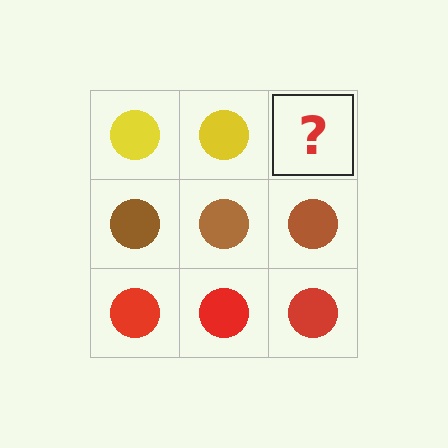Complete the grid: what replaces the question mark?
The question mark should be replaced with a yellow circle.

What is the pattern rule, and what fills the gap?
The rule is that each row has a consistent color. The gap should be filled with a yellow circle.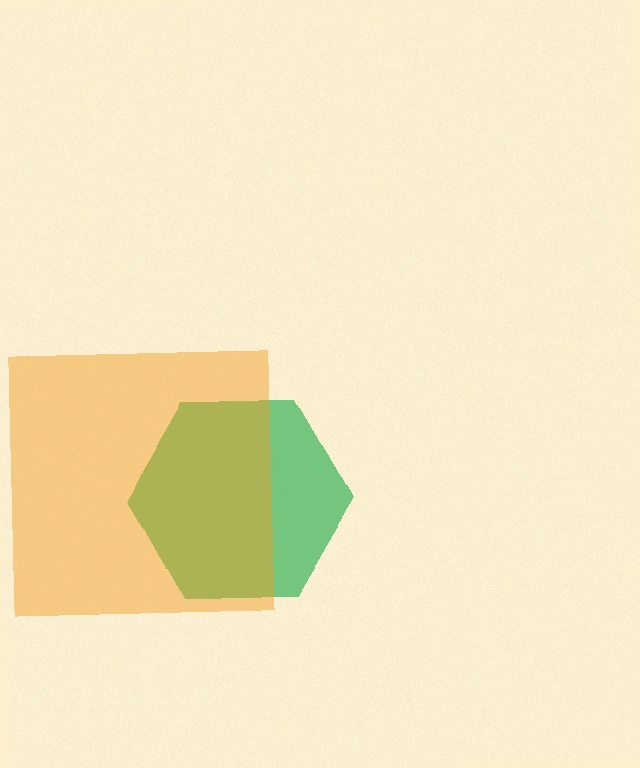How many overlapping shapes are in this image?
There are 2 overlapping shapes in the image.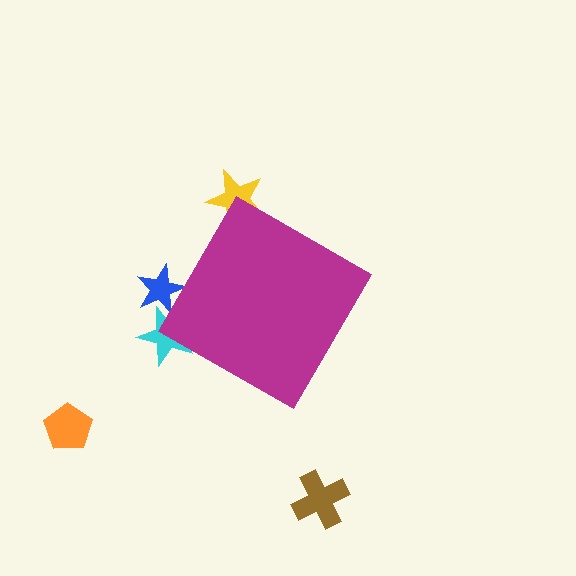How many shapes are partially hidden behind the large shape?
3 shapes are partially hidden.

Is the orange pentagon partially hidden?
No, the orange pentagon is fully visible.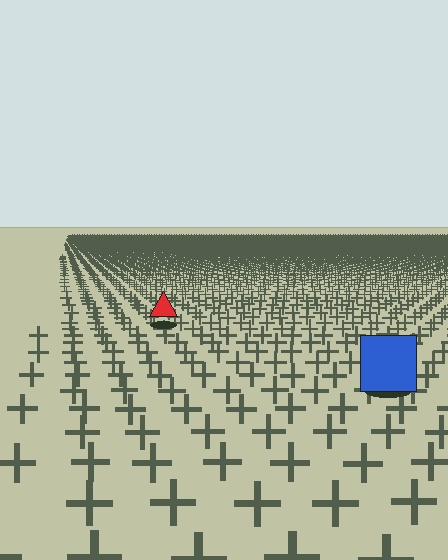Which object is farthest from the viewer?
The red triangle is farthest from the viewer. It appears smaller and the ground texture around it is denser.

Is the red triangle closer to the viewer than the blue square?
No. The blue square is closer — you can tell from the texture gradient: the ground texture is coarser near it.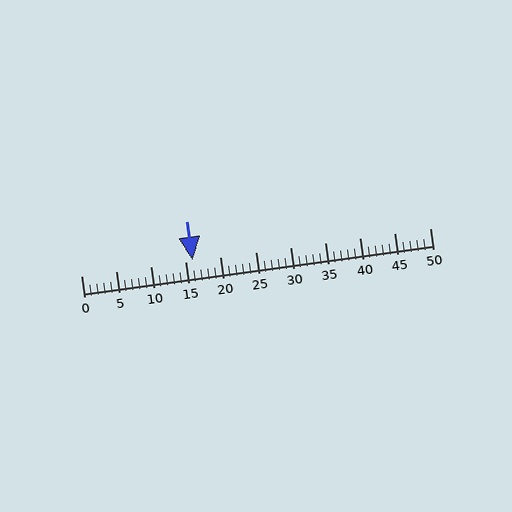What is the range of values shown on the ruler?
The ruler shows values from 0 to 50.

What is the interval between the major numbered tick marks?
The major tick marks are spaced 5 units apart.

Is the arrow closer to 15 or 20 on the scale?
The arrow is closer to 15.